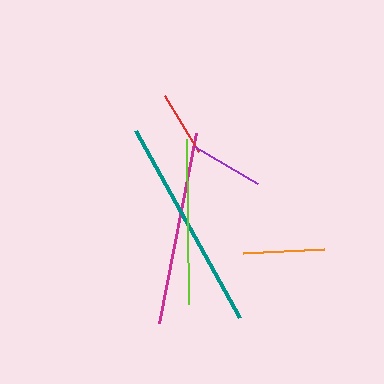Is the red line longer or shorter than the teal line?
The teal line is longer than the red line.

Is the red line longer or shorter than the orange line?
The orange line is longer than the red line.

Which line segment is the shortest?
The red line is the shortest at approximately 65 pixels.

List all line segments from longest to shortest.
From longest to shortest: teal, magenta, lime, orange, purple, red.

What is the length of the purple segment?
The purple segment is approximately 73 pixels long.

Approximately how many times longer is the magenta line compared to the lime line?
The magenta line is approximately 1.2 times the length of the lime line.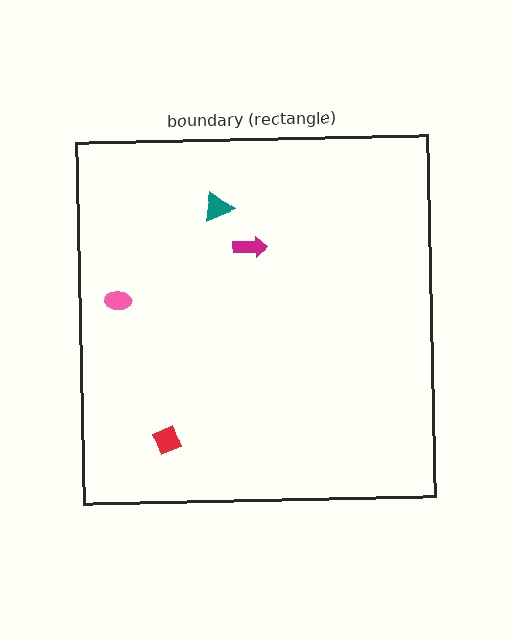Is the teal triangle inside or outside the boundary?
Inside.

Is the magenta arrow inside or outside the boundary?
Inside.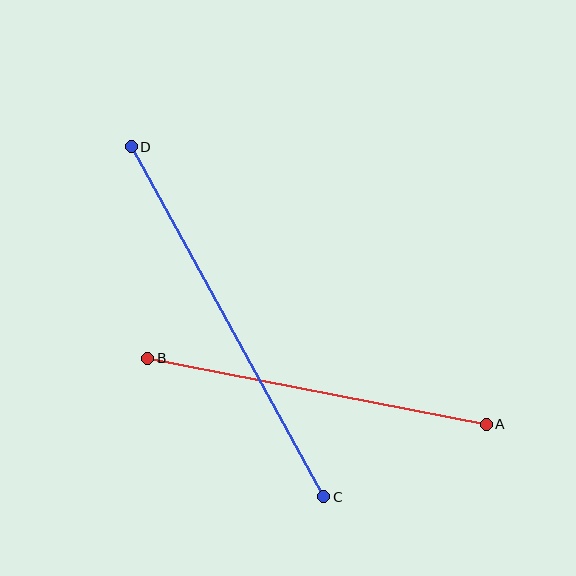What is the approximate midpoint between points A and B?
The midpoint is at approximately (317, 391) pixels.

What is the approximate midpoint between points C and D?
The midpoint is at approximately (228, 322) pixels.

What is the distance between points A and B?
The distance is approximately 345 pixels.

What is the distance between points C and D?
The distance is approximately 399 pixels.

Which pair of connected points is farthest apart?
Points C and D are farthest apart.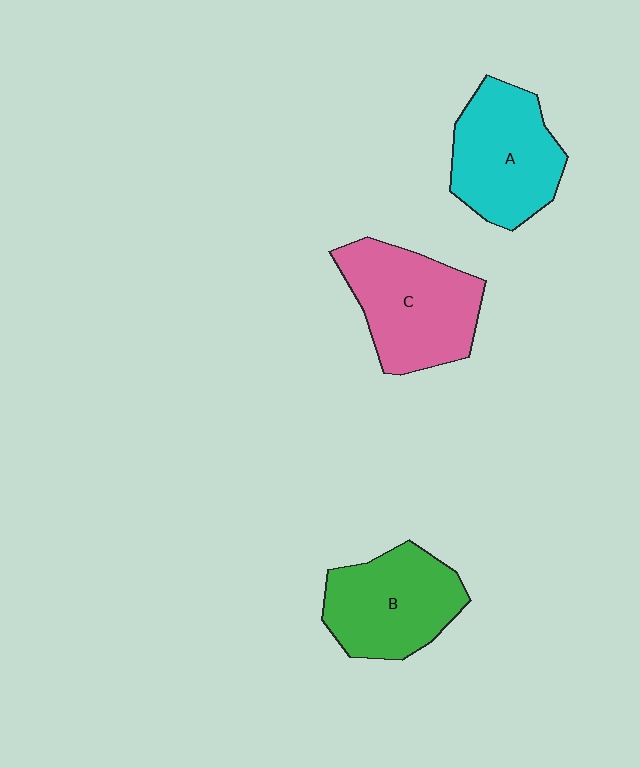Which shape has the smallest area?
Shape B (green).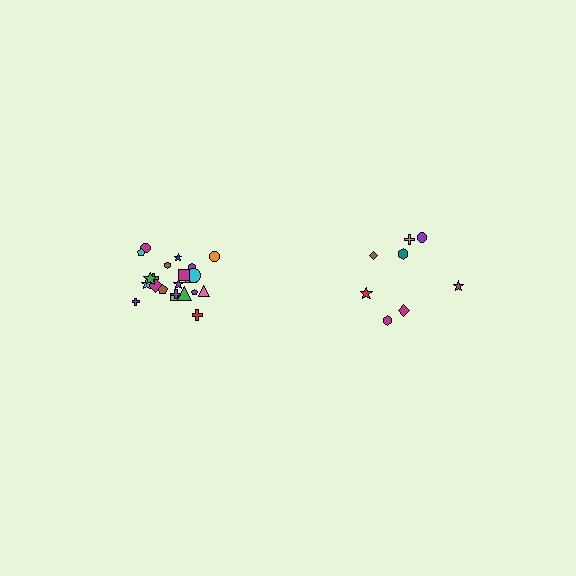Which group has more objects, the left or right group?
The left group.